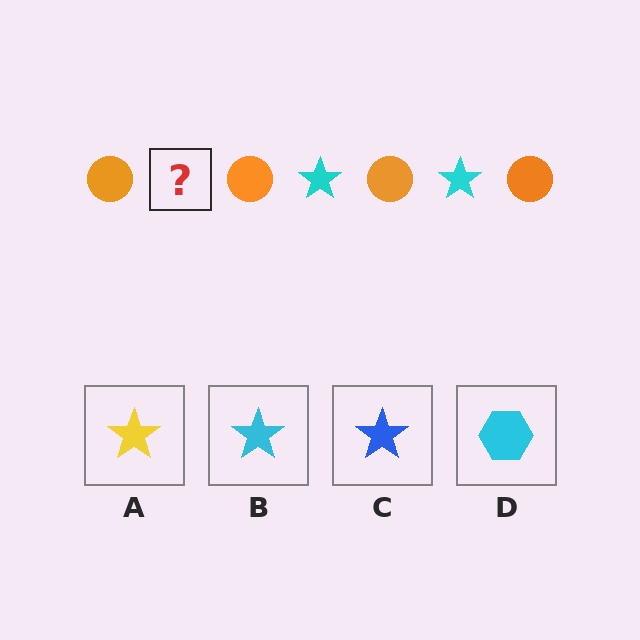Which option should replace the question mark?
Option B.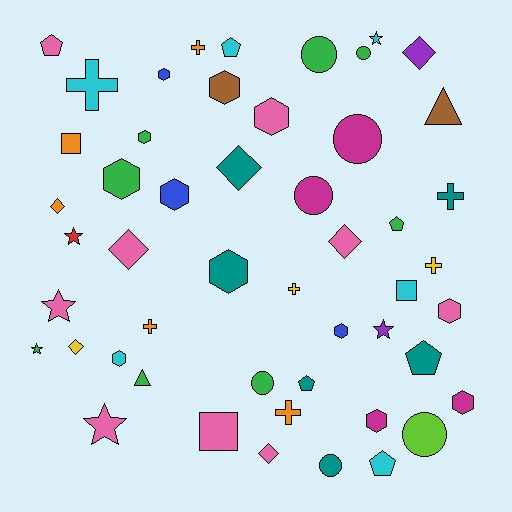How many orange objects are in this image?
There are 5 orange objects.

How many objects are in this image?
There are 50 objects.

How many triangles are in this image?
There are 2 triangles.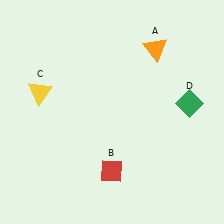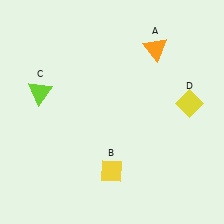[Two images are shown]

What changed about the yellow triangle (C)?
In Image 1, C is yellow. In Image 2, it changed to lime.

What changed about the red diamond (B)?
In Image 1, B is red. In Image 2, it changed to yellow.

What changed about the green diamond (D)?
In Image 1, D is green. In Image 2, it changed to yellow.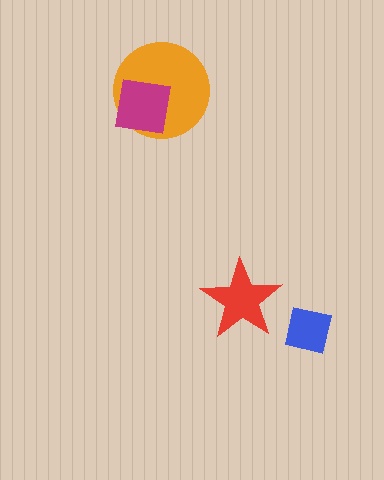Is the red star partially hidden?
No, no other shape covers it.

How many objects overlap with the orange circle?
1 object overlaps with the orange circle.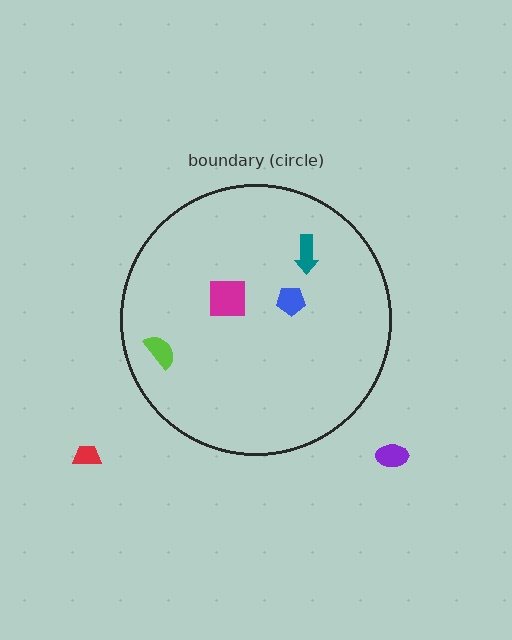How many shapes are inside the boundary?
4 inside, 2 outside.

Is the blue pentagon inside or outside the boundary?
Inside.